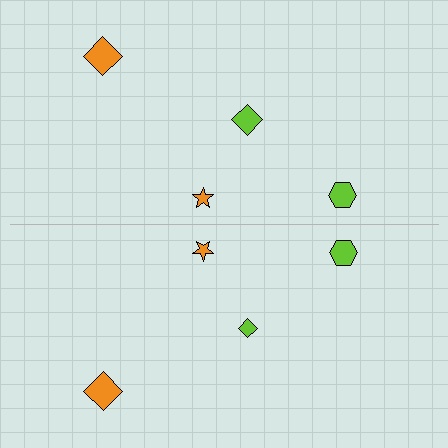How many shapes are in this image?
There are 8 shapes in this image.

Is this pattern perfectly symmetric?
No, the pattern is not perfectly symmetric. The lime diamond on the bottom side has a different size than its mirror counterpart.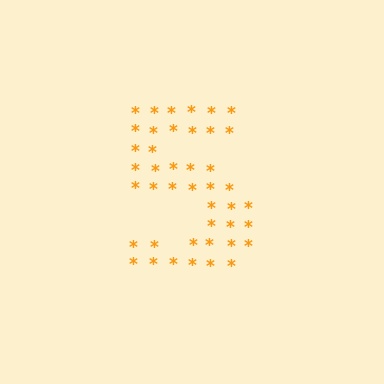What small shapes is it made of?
It is made of small asterisks.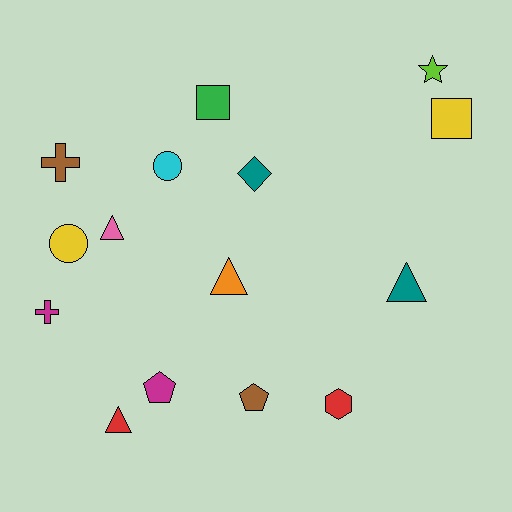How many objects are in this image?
There are 15 objects.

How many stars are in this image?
There is 1 star.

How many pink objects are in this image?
There is 1 pink object.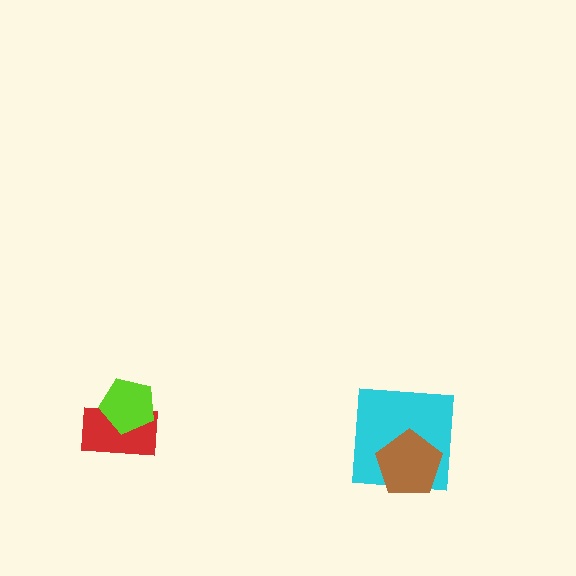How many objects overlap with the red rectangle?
1 object overlaps with the red rectangle.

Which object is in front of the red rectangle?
The lime pentagon is in front of the red rectangle.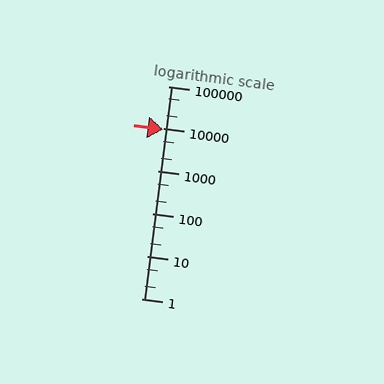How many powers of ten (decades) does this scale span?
The scale spans 5 decades, from 1 to 100000.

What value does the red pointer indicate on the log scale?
The pointer indicates approximately 9400.